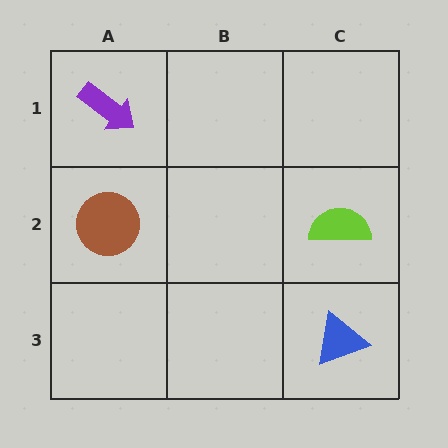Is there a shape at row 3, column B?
No, that cell is empty.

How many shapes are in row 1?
1 shape.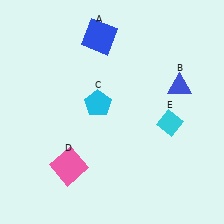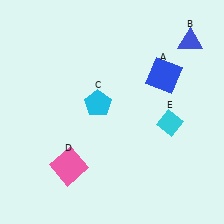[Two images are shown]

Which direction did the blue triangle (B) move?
The blue triangle (B) moved up.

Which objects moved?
The objects that moved are: the blue square (A), the blue triangle (B).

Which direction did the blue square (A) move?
The blue square (A) moved right.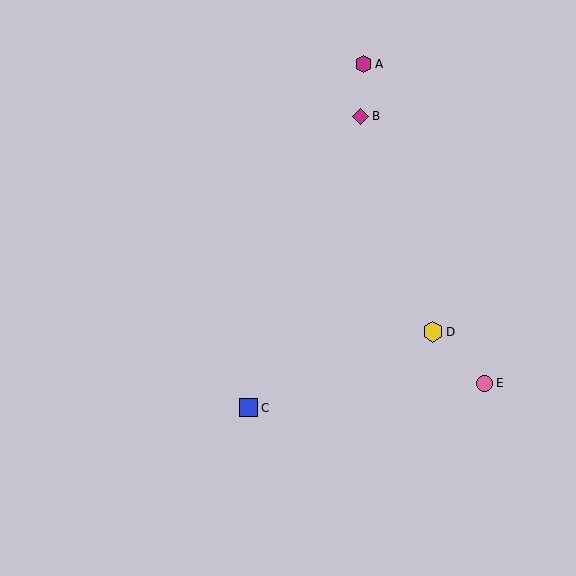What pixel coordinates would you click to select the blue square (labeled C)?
Click at (249, 408) to select the blue square C.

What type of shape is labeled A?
Shape A is a magenta hexagon.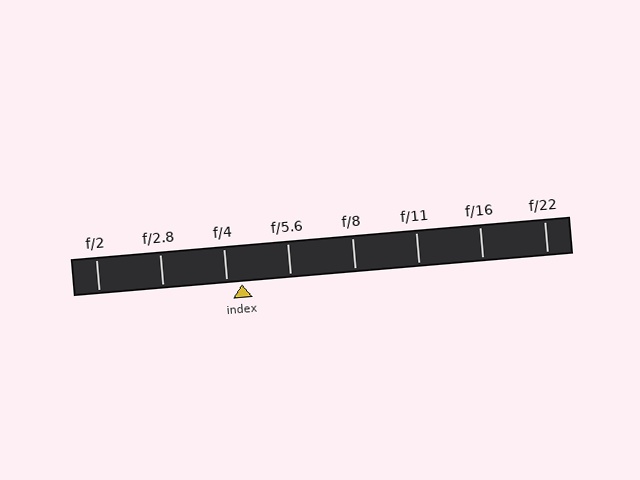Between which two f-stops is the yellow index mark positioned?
The index mark is between f/4 and f/5.6.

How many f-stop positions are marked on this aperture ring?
There are 8 f-stop positions marked.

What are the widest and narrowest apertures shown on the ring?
The widest aperture shown is f/2 and the narrowest is f/22.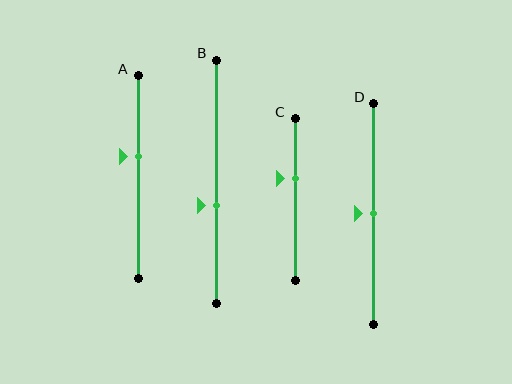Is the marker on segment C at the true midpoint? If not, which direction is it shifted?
No, the marker on segment C is shifted upward by about 13% of the segment length.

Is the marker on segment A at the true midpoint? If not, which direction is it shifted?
No, the marker on segment A is shifted upward by about 10% of the segment length.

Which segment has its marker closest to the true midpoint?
Segment D has its marker closest to the true midpoint.